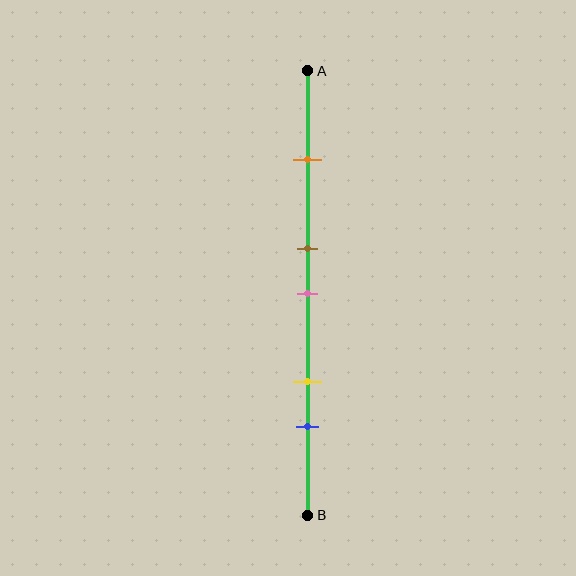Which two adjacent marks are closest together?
The brown and pink marks are the closest adjacent pair.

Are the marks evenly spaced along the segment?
No, the marks are not evenly spaced.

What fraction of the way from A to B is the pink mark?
The pink mark is approximately 50% (0.5) of the way from A to B.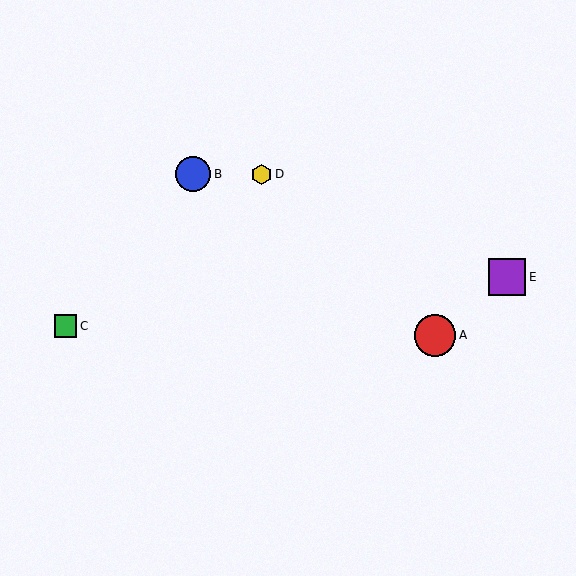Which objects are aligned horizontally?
Objects B, D are aligned horizontally.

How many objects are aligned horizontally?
2 objects (B, D) are aligned horizontally.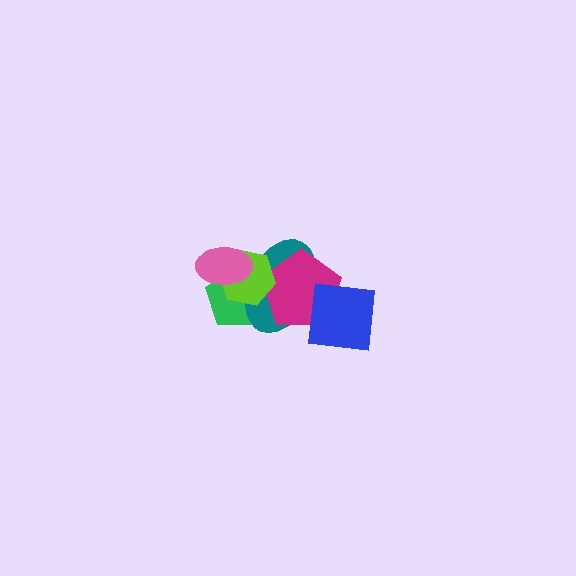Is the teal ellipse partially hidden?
Yes, it is partially covered by another shape.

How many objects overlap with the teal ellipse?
5 objects overlap with the teal ellipse.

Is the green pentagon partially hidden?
Yes, it is partially covered by another shape.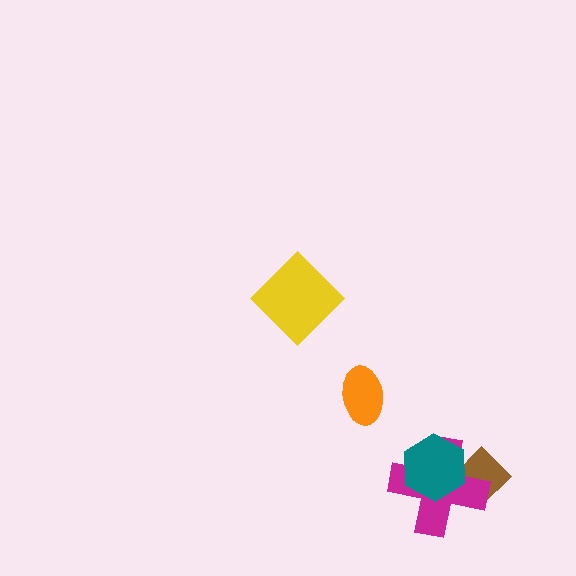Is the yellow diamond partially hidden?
No, no other shape covers it.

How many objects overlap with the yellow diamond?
0 objects overlap with the yellow diamond.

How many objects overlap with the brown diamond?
2 objects overlap with the brown diamond.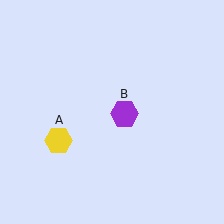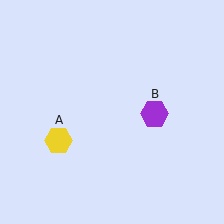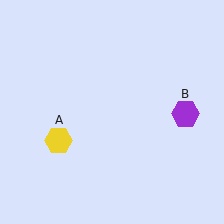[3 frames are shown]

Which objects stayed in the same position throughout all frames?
Yellow hexagon (object A) remained stationary.